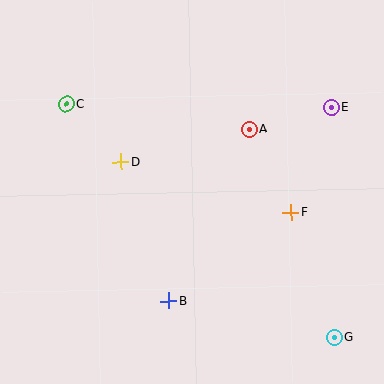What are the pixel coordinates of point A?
Point A is at (249, 129).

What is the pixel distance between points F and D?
The distance between F and D is 177 pixels.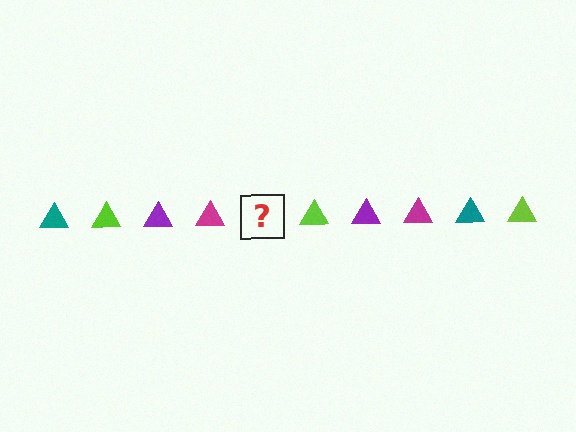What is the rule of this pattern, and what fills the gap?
The rule is that the pattern cycles through teal, lime, purple, magenta triangles. The gap should be filled with a teal triangle.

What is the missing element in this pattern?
The missing element is a teal triangle.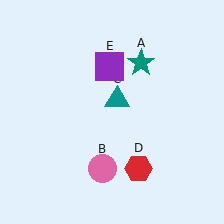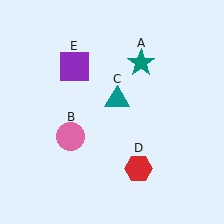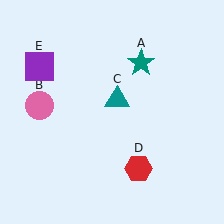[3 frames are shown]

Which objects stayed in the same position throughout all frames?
Teal star (object A) and teal triangle (object C) and red hexagon (object D) remained stationary.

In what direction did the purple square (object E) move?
The purple square (object E) moved left.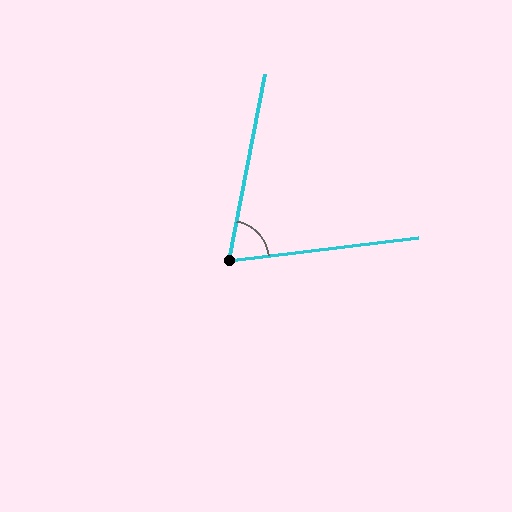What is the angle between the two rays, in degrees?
Approximately 72 degrees.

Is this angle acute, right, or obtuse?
It is acute.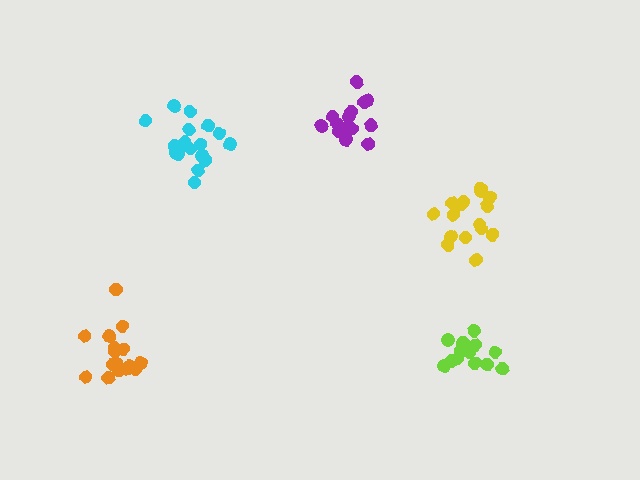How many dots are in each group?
Group 1: 13 dots, Group 2: 16 dots, Group 3: 15 dots, Group 4: 18 dots, Group 5: 16 dots (78 total).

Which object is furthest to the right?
The yellow cluster is rightmost.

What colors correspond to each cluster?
The clusters are colored: lime, orange, purple, cyan, yellow.